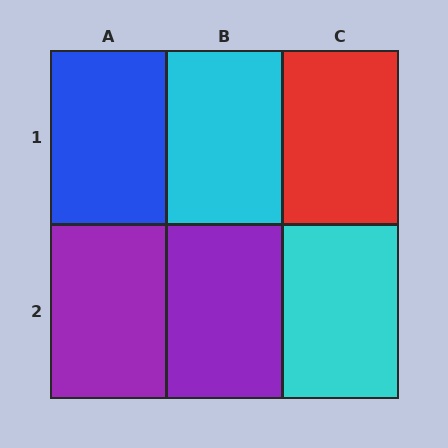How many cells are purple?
2 cells are purple.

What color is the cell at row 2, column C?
Cyan.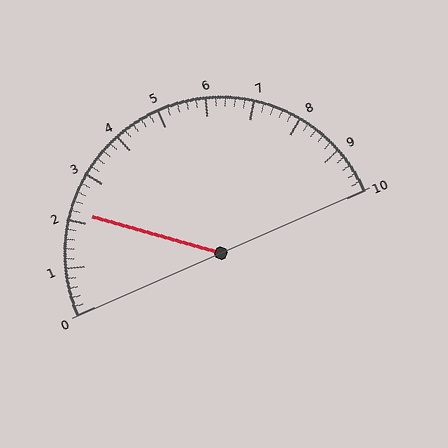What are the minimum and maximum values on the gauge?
The gauge ranges from 0 to 10.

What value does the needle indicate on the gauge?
The needle indicates approximately 2.2.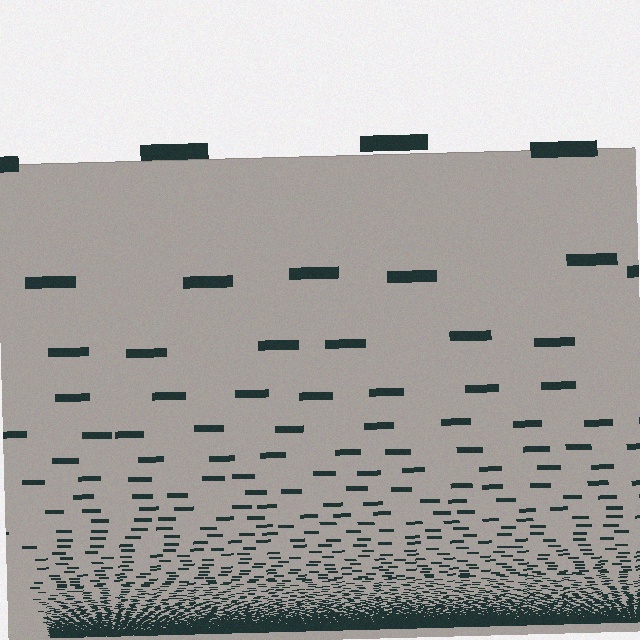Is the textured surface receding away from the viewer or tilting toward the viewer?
The surface appears to tilt toward the viewer. Texture elements get larger and sparser toward the top.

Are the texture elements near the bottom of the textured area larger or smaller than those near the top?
Smaller. The gradient is inverted — elements near the bottom are smaller and denser.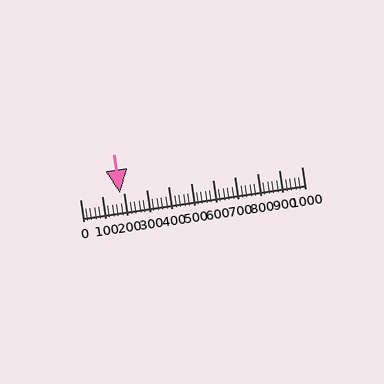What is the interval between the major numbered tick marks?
The major tick marks are spaced 100 units apart.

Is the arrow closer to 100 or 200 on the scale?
The arrow is closer to 200.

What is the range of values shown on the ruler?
The ruler shows values from 0 to 1000.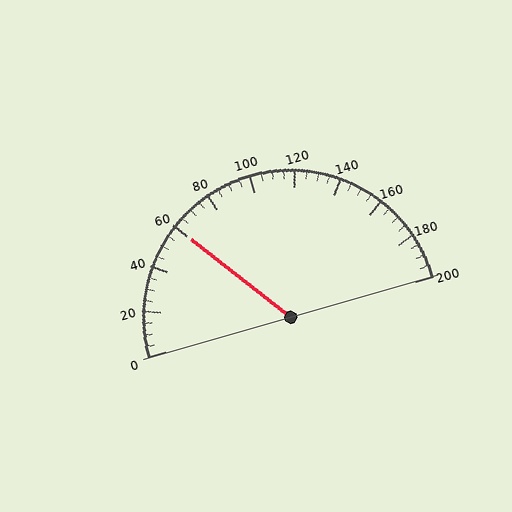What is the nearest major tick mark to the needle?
The nearest major tick mark is 60.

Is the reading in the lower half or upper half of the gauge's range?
The reading is in the lower half of the range (0 to 200).